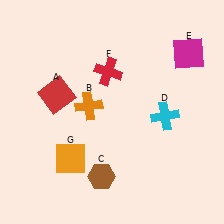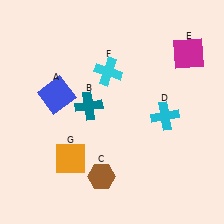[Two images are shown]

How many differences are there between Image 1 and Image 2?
There are 3 differences between the two images.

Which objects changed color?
A changed from red to blue. B changed from orange to teal. F changed from red to cyan.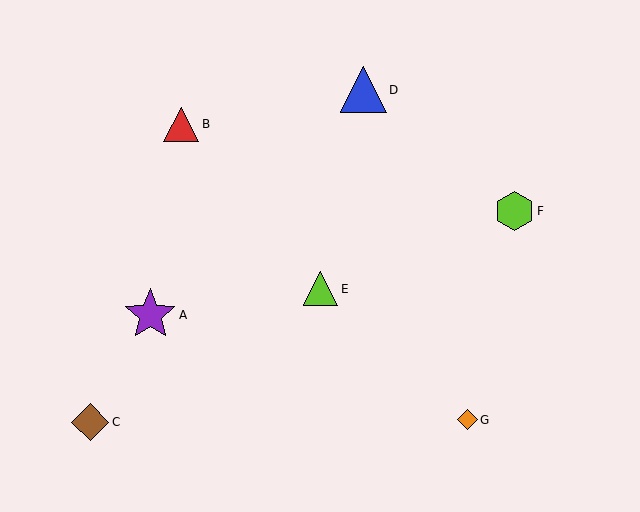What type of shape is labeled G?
Shape G is an orange diamond.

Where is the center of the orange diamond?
The center of the orange diamond is at (467, 420).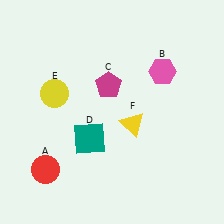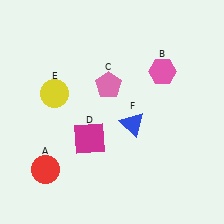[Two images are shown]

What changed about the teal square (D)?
In Image 1, D is teal. In Image 2, it changed to magenta.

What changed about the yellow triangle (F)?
In Image 1, F is yellow. In Image 2, it changed to blue.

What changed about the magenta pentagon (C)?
In Image 1, C is magenta. In Image 2, it changed to pink.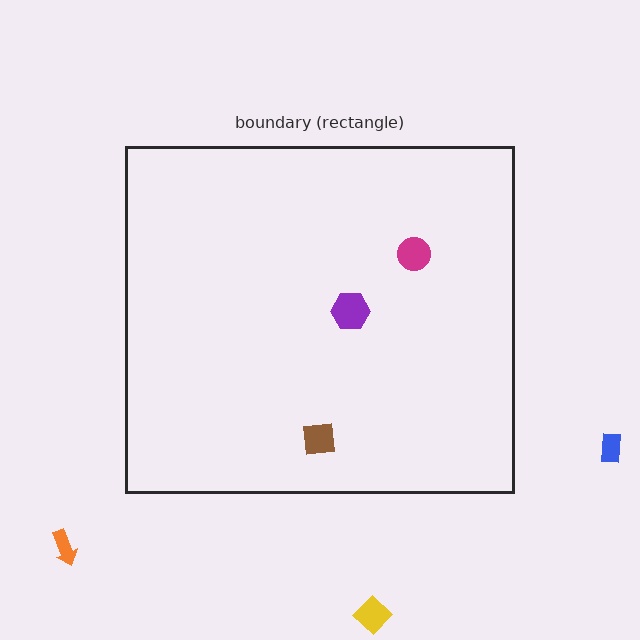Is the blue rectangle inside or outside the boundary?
Outside.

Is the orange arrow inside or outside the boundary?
Outside.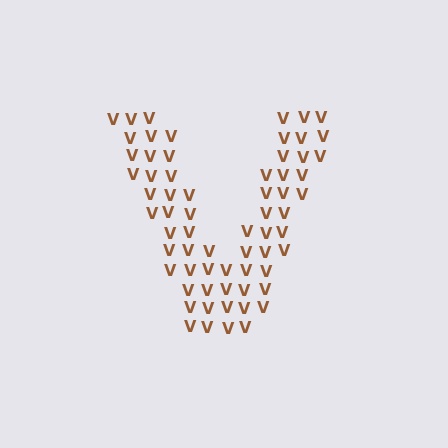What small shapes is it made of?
It is made of small letter V's.